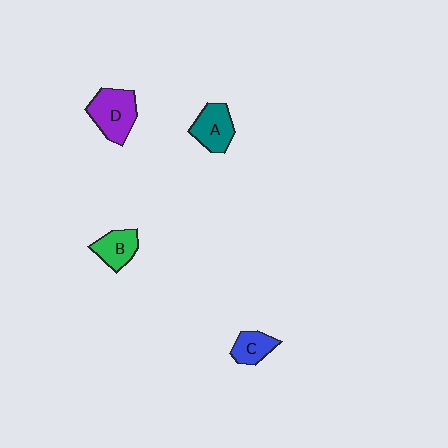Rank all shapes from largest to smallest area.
From largest to smallest: D (purple), A (teal), B (green), C (blue).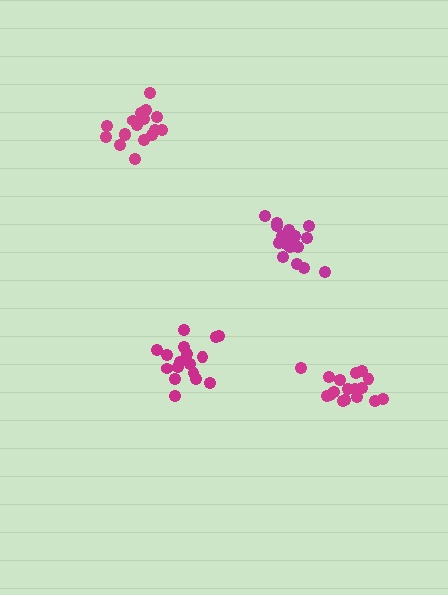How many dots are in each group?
Group 1: 19 dots, Group 2: 17 dots, Group 3: 17 dots, Group 4: 17 dots (70 total).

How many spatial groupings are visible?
There are 4 spatial groupings.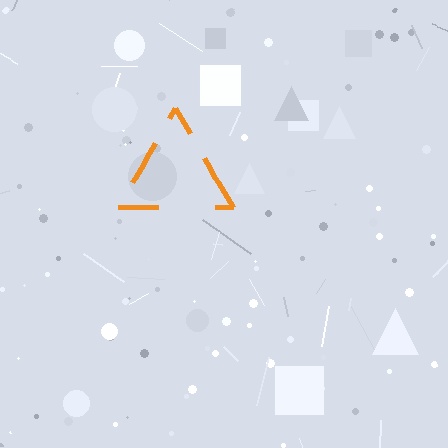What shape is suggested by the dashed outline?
The dashed outline suggests a triangle.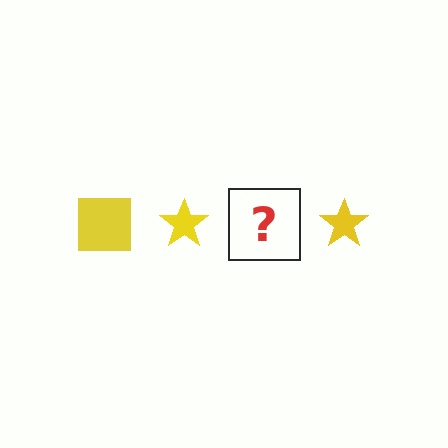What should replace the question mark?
The question mark should be replaced with a yellow square.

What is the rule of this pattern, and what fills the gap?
The rule is that the pattern cycles through square, star shapes in yellow. The gap should be filled with a yellow square.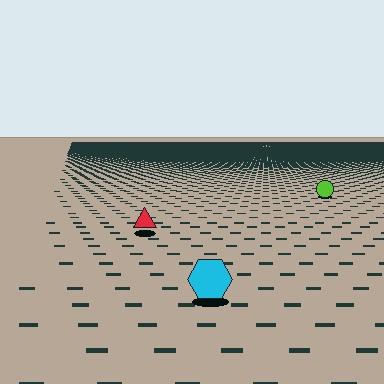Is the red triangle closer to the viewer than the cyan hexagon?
No. The cyan hexagon is closer — you can tell from the texture gradient: the ground texture is coarser near it.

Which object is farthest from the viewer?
The lime circle is farthest from the viewer. It appears smaller and the ground texture around it is denser.